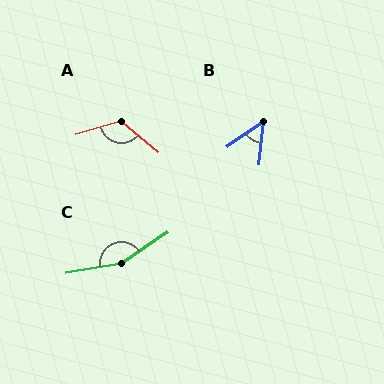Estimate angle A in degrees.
Approximately 123 degrees.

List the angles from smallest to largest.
B (50°), A (123°), C (156°).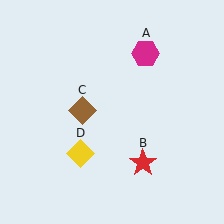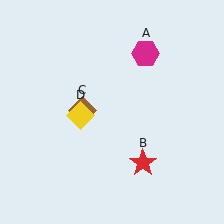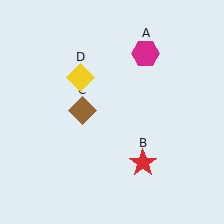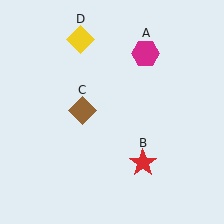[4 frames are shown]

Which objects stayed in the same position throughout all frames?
Magenta hexagon (object A) and red star (object B) and brown diamond (object C) remained stationary.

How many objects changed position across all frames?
1 object changed position: yellow diamond (object D).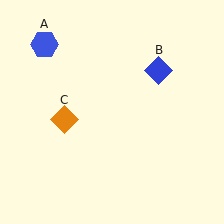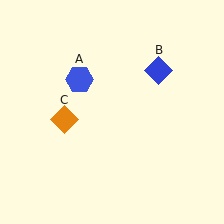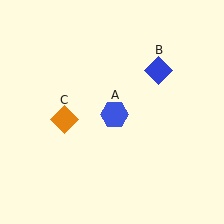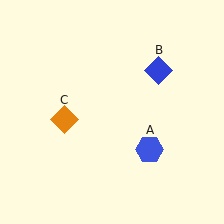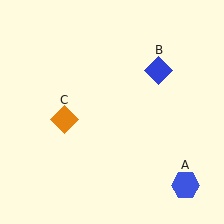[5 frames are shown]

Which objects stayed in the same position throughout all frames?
Blue diamond (object B) and orange diamond (object C) remained stationary.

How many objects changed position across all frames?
1 object changed position: blue hexagon (object A).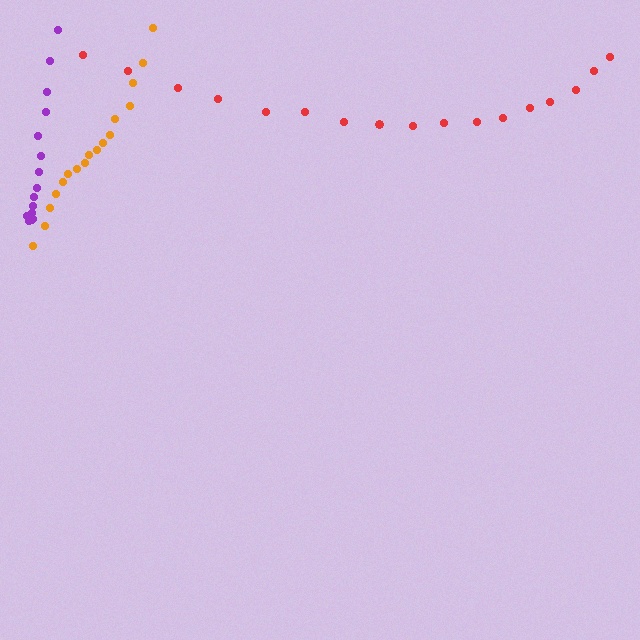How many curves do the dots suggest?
There are 3 distinct paths.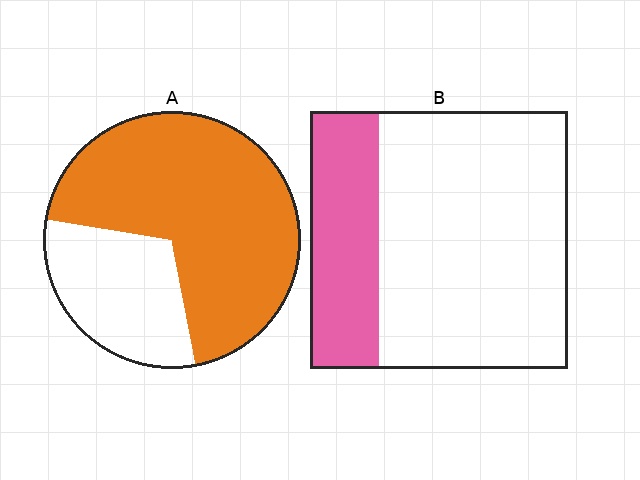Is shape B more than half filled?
No.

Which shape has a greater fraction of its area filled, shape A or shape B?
Shape A.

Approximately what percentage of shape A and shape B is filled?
A is approximately 70% and B is approximately 25%.